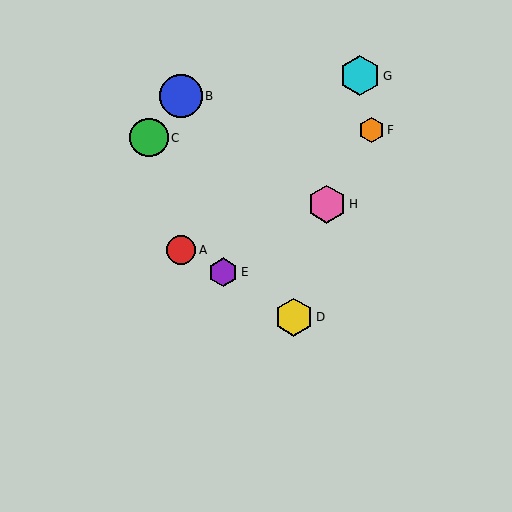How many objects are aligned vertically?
2 objects (A, B) are aligned vertically.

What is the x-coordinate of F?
Object F is at x≈371.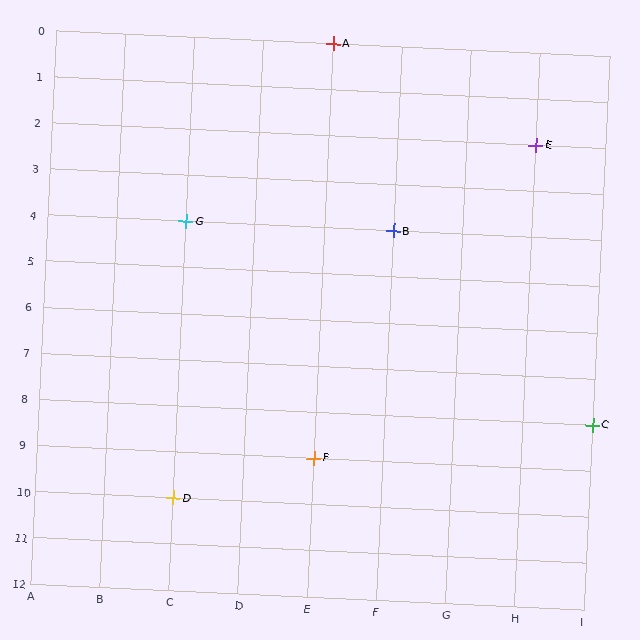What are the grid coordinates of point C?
Point C is at grid coordinates (I, 8).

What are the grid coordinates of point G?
Point G is at grid coordinates (C, 4).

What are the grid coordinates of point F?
Point F is at grid coordinates (E, 9).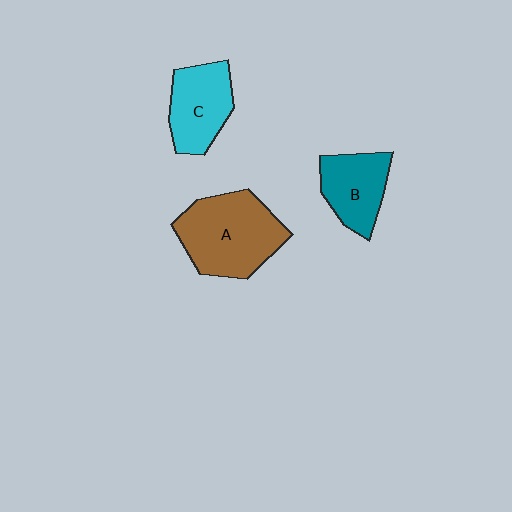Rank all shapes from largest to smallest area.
From largest to smallest: A (brown), C (cyan), B (teal).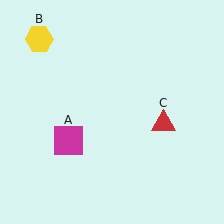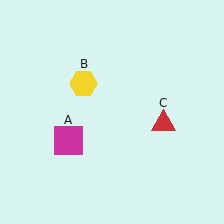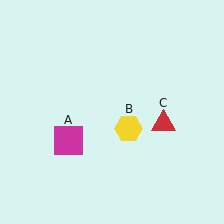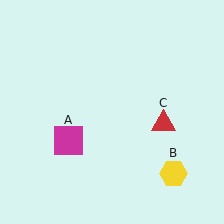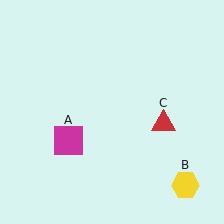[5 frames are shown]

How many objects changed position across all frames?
1 object changed position: yellow hexagon (object B).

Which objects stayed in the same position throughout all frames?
Magenta square (object A) and red triangle (object C) remained stationary.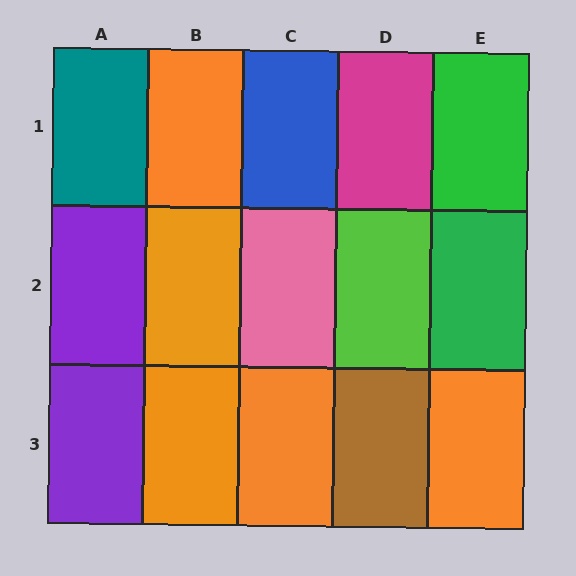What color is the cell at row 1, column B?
Orange.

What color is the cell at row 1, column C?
Blue.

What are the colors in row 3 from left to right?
Purple, orange, orange, brown, orange.